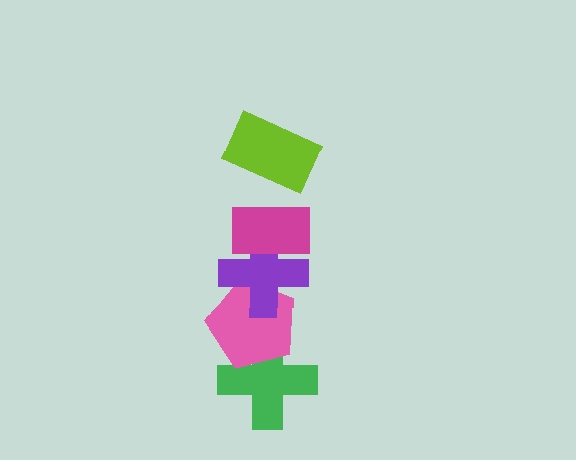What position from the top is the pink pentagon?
The pink pentagon is 4th from the top.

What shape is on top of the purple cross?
The magenta rectangle is on top of the purple cross.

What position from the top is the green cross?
The green cross is 5th from the top.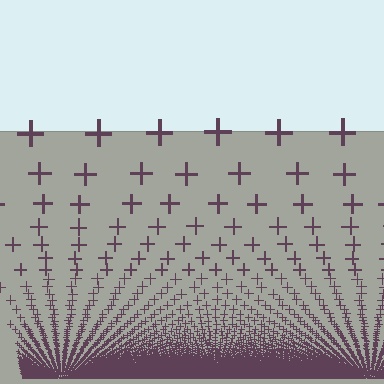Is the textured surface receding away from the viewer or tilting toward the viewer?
The surface appears to tilt toward the viewer. Texture elements get larger and sparser toward the top.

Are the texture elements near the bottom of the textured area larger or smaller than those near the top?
Smaller. The gradient is inverted — elements near the bottom are smaller and denser.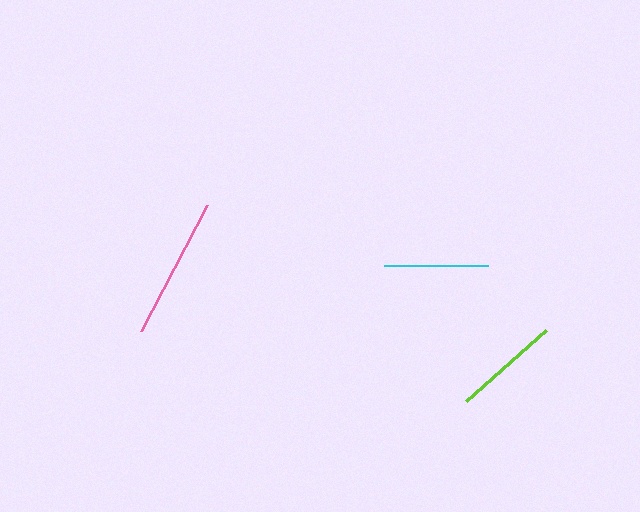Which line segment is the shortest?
The cyan line is the shortest at approximately 105 pixels.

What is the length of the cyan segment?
The cyan segment is approximately 105 pixels long.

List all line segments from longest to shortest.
From longest to shortest: pink, lime, cyan.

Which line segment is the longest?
The pink line is the longest at approximately 142 pixels.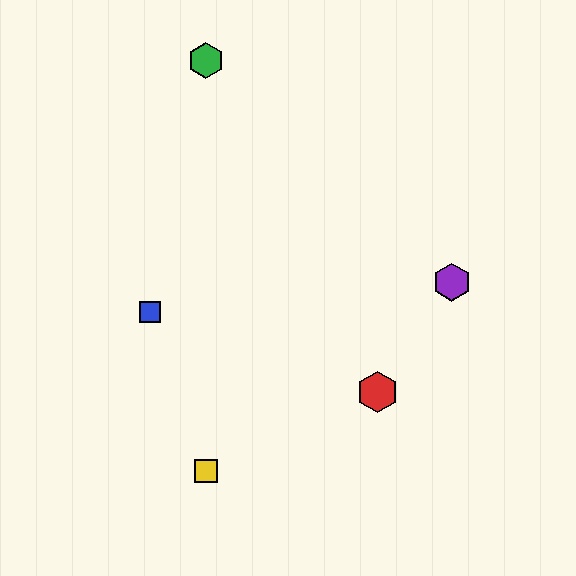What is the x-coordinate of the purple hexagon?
The purple hexagon is at x≈452.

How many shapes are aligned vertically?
2 shapes (the green hexagon, the yellow square) are aligned vertically.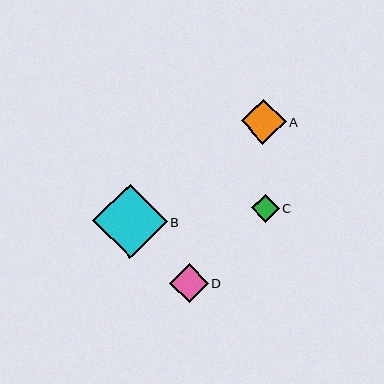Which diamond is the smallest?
Diamond C is the smallest with a size of approximately 28 pixels.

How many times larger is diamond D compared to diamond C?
Diamond D is approximately 1.4 times the size of diamond C.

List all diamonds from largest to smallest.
From largest to smallest: B, A, D, C.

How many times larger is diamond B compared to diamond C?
Diamond B is approximately 2.7 times the size of diamond C.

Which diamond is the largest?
Diamond B is the largest with a size of approximately 74 pixels.